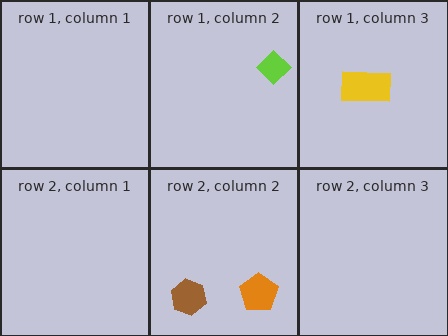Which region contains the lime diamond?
The row 1, column 2 region.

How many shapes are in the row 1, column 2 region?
1.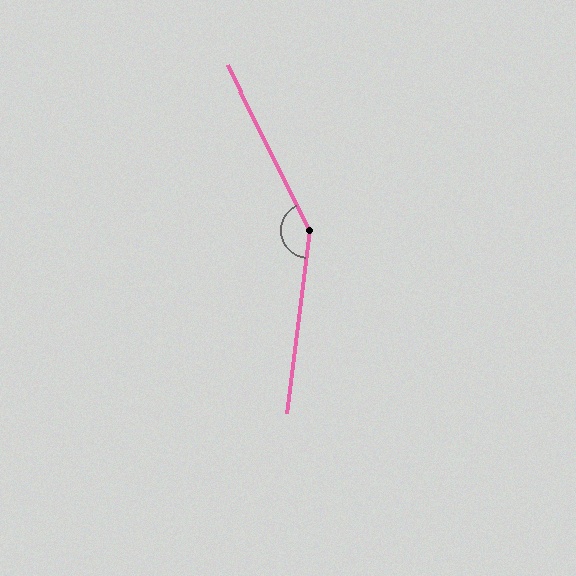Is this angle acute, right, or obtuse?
It is obtuse.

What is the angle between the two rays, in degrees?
Approximately 147 degrees.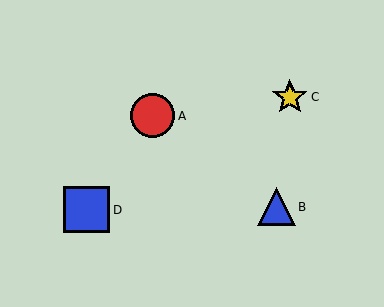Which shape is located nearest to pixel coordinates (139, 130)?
The red circle (labeled A) at (153, 116) is nearest to that location.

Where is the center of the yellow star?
The center of the yellow star is at (290, 97).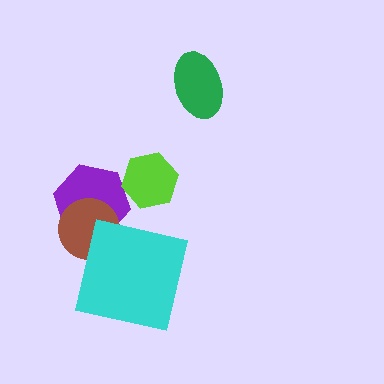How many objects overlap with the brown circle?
2 objects overlap with the brown circle.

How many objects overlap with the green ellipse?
0 objects overlap with the green ellipse.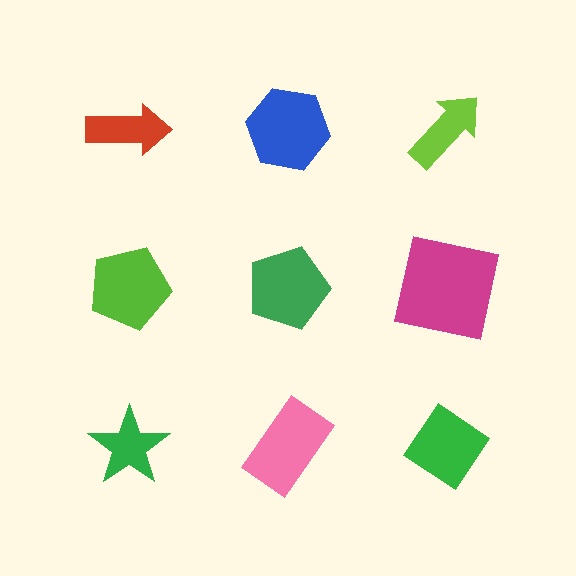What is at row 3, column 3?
A green diamond.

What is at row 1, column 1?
A red arrow.